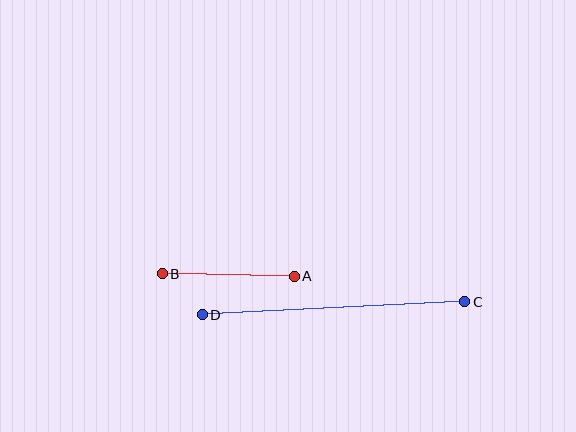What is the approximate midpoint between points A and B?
The midpoint is at approximately (228, 275) pixels.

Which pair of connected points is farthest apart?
Points C and D are farthest apart.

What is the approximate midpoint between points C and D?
The midpoint is at approximately (333, 308) pixels.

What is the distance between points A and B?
The distance is approximately 132 pixels.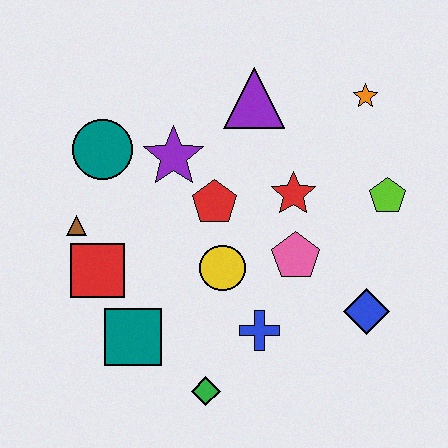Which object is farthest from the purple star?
The blue diamond is farthest from the purple star.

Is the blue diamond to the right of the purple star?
Yes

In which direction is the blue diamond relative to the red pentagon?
The blue diamond is to the right of the red pentagon.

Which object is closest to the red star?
The pink pentagon is closest to the red star.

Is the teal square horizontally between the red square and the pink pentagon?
Yes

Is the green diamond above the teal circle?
No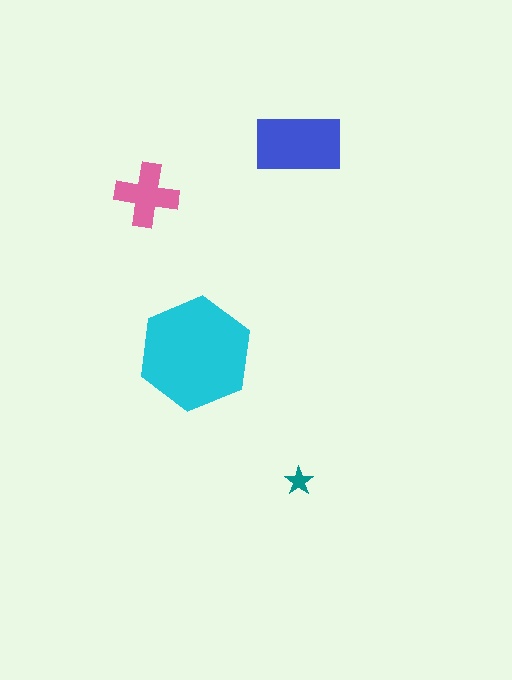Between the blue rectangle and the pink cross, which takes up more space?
The blue rectangle.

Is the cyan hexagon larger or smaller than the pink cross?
Larger.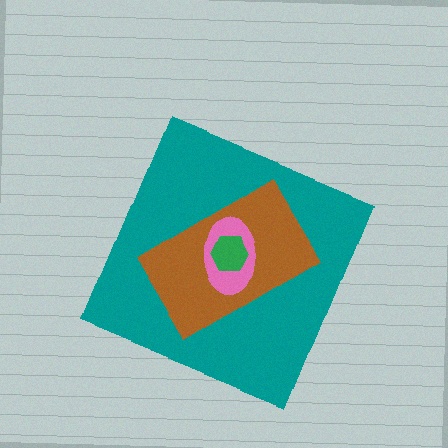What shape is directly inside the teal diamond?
The brown rectangle.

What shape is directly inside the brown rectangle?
The pink ellipse.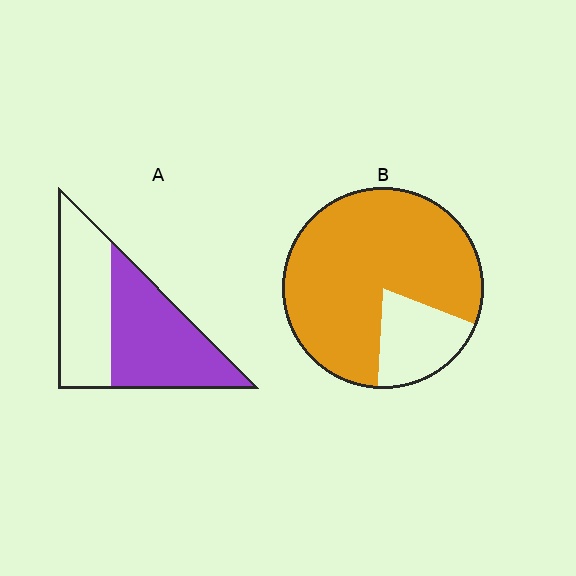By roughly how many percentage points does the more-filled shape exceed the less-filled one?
By roughly 25 percentage points (B over A).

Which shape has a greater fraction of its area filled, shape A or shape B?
Shape B.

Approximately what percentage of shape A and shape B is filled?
A is approximately 55% and B is approximately 80%.